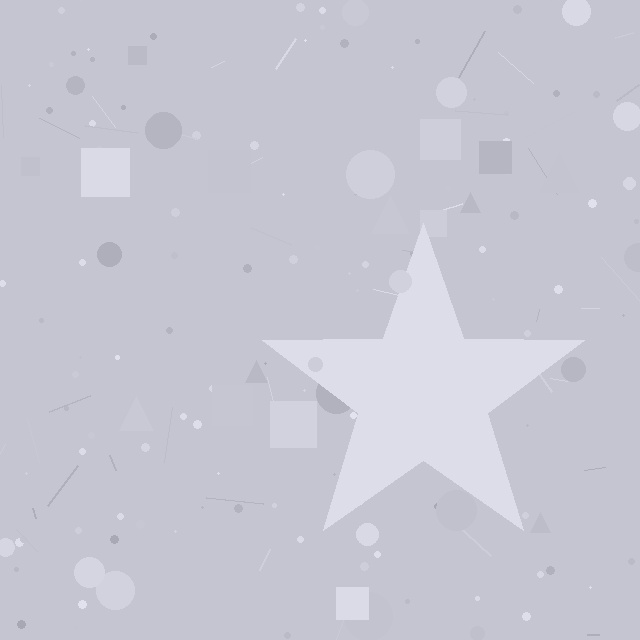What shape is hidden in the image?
A star is hidden in the image.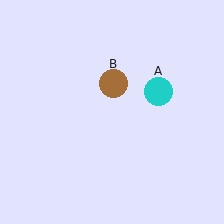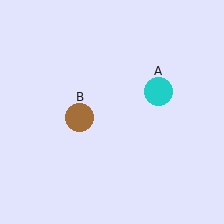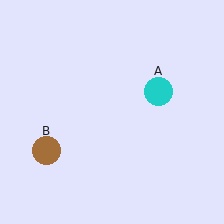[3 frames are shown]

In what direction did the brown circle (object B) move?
The brown circle (object B) moved down and to the left.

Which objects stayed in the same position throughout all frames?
Cyan circle (object A) remained stationary.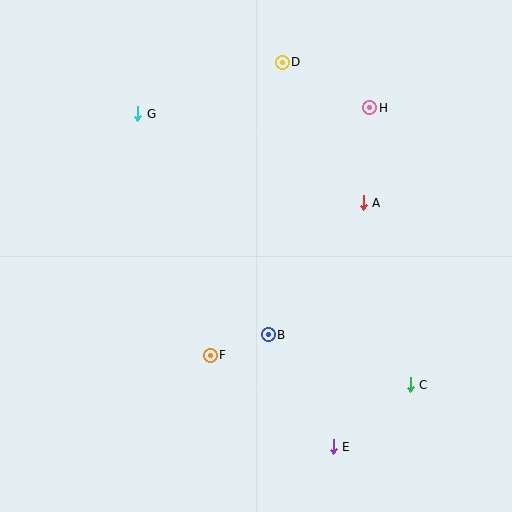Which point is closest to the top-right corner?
Point H is closest to the top-right corner.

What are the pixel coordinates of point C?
Point C is at (410, 385).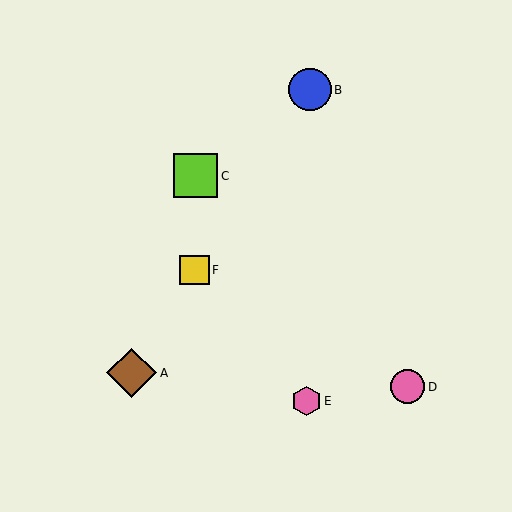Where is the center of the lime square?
The center of the lime square is at (196, 176).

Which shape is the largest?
The brown diamond (labeled A) is the largest.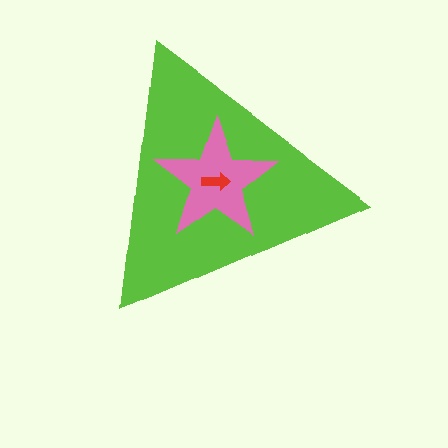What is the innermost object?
The red arrow.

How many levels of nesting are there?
3.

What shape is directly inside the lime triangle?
The pink star.